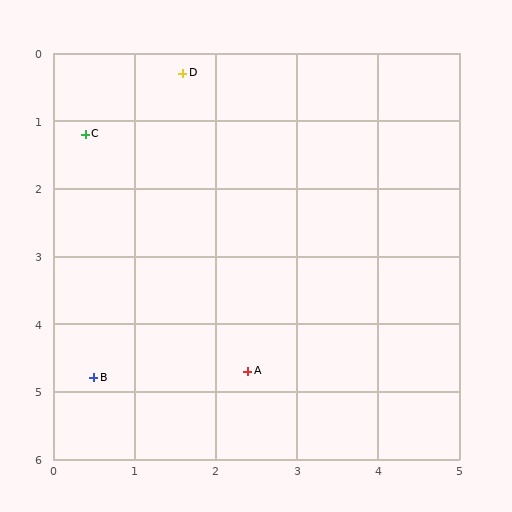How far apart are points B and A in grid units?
Points B and A are about 1.9 grid units apart.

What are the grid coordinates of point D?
Point D is at approximately (1.6, 0.3).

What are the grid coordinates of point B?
Point B is at approximately (0.5, 4.8).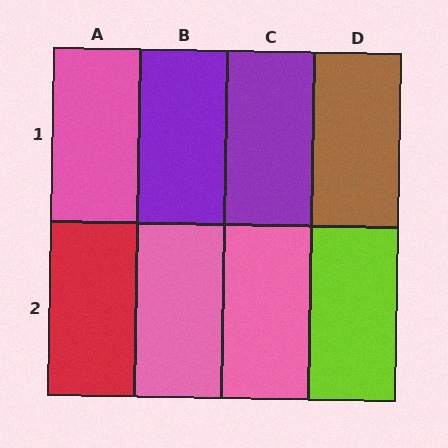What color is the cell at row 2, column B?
Pink.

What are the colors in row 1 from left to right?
Pink, purple, purple, brown.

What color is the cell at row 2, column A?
Red.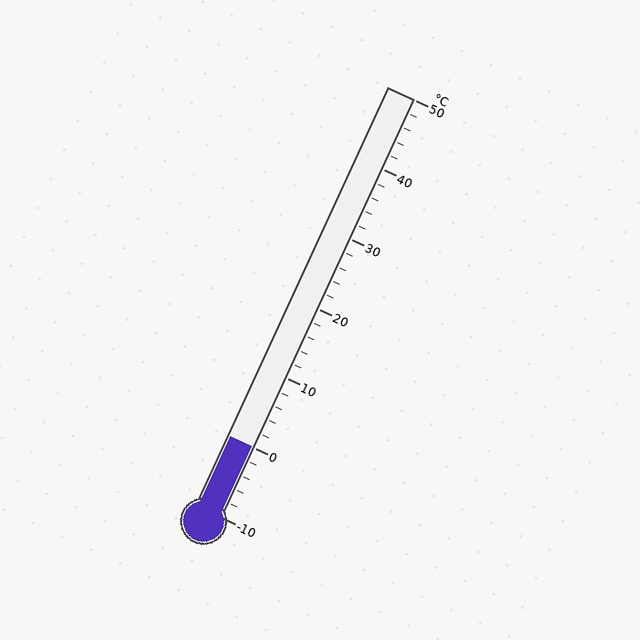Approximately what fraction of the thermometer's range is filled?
The thermometer is filled to approximately 15% of its range.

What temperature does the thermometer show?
The thermometer shows approximately 0°C.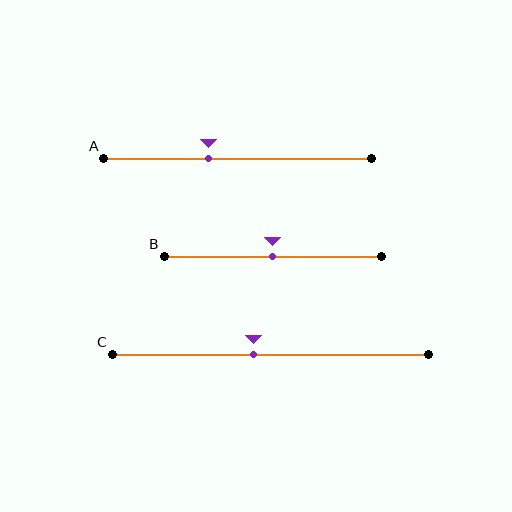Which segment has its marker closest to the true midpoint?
Segment B has its marker closest to the true midpoint.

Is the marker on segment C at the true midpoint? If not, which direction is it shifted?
No, the marker on segment C is shifted to the left by about 5% of the segment length.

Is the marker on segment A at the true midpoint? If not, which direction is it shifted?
No, the marker on segment A is shifted to the left by about 11% of the segment length.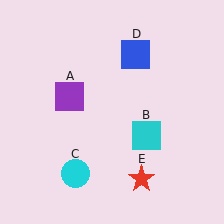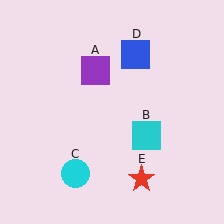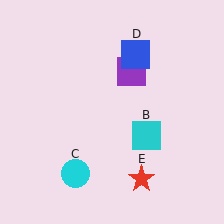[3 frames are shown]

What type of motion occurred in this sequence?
The purple square (object A) rotated clockwise around the center of the scene.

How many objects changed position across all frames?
1 object changed position: purple square (object A).